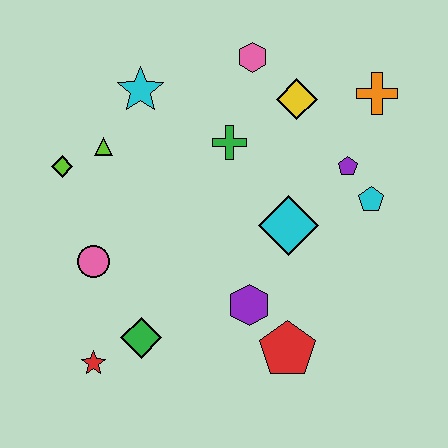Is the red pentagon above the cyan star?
No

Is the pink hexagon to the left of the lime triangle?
No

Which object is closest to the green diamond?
The red star is closest to the green diamond.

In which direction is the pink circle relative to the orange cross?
The pink circle is to the left of the orange cross.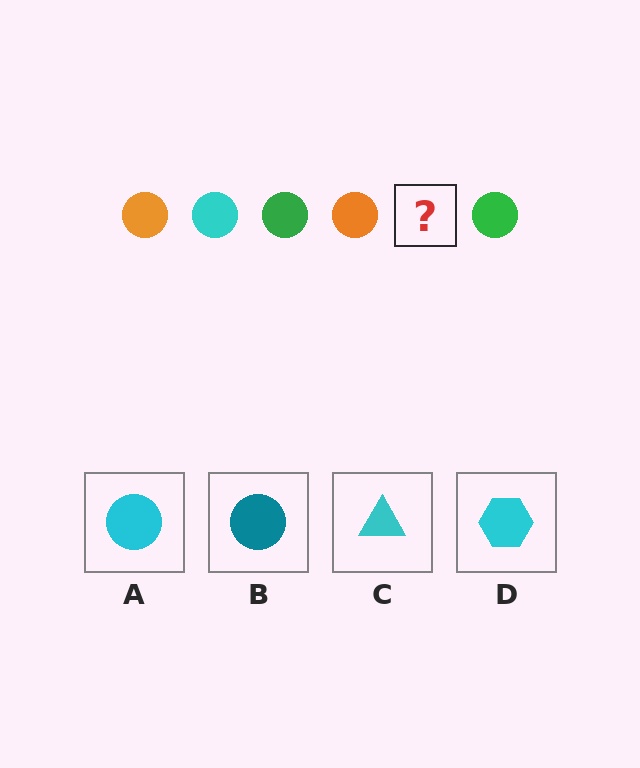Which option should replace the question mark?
Option A.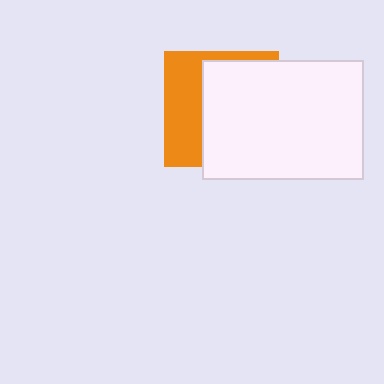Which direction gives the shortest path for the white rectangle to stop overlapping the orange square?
Moving right gives the shortest separation.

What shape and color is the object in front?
The object in front is a white rectangle.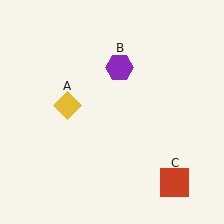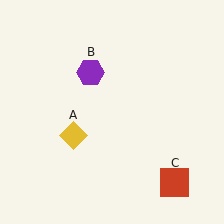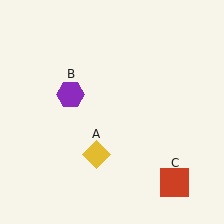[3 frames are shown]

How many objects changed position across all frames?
2 objects changed position: yellow diamond (object A), purple hexagon (object B).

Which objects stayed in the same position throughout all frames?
Red square (object C) remained stationary.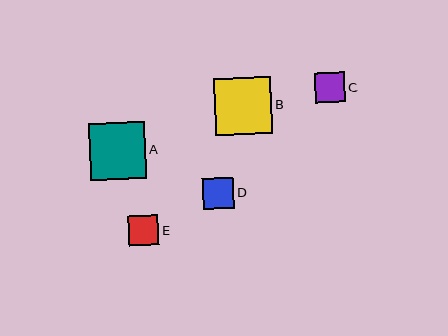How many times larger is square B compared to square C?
Square B is approximately 1.9 times the size of square C.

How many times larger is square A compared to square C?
Square A is approximately 1.9 times the size of square C.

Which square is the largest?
Square A is the largest with a size of approximately 57 pixels.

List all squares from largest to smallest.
From largest to smallest: A, B, D, C, E.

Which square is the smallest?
Square E is the smallest with a size of approximately 30 pixels.